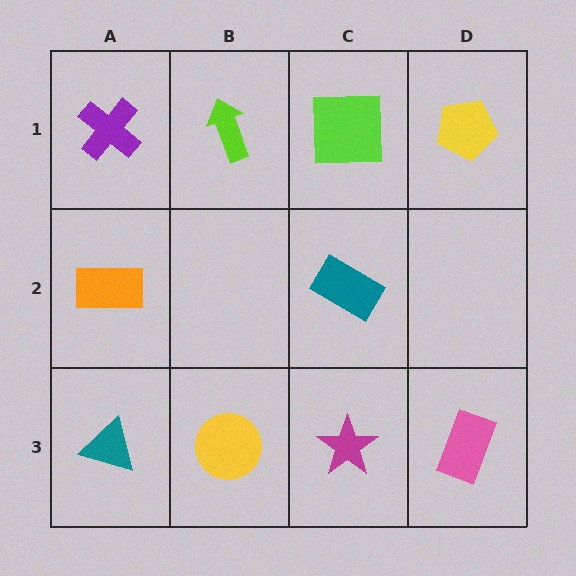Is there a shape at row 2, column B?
No, that cell is empty.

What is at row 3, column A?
A teal triangle.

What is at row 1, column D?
A yellow pentagon.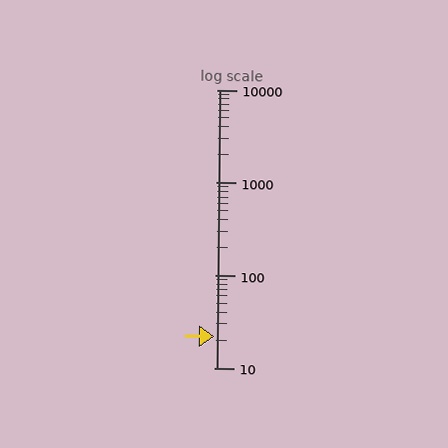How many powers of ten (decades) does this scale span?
The scale spans 3 decades, from 10 to 10000.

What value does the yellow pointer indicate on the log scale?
The pointer indicates approximately 22.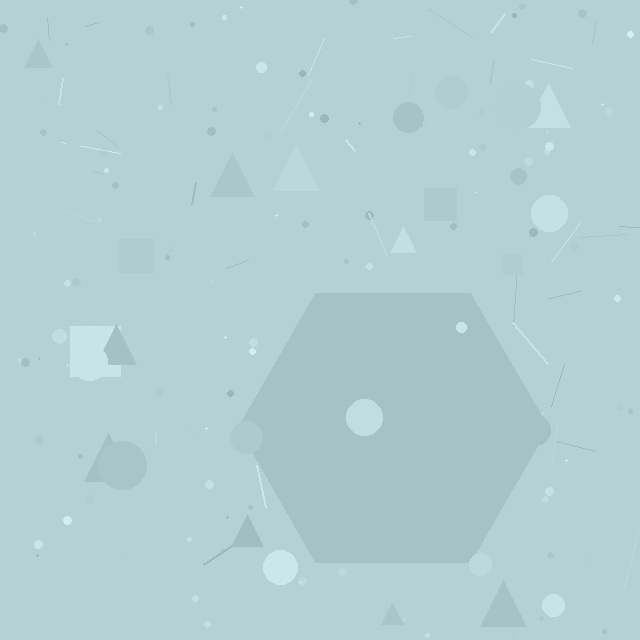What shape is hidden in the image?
A hexagon is hidden in the image.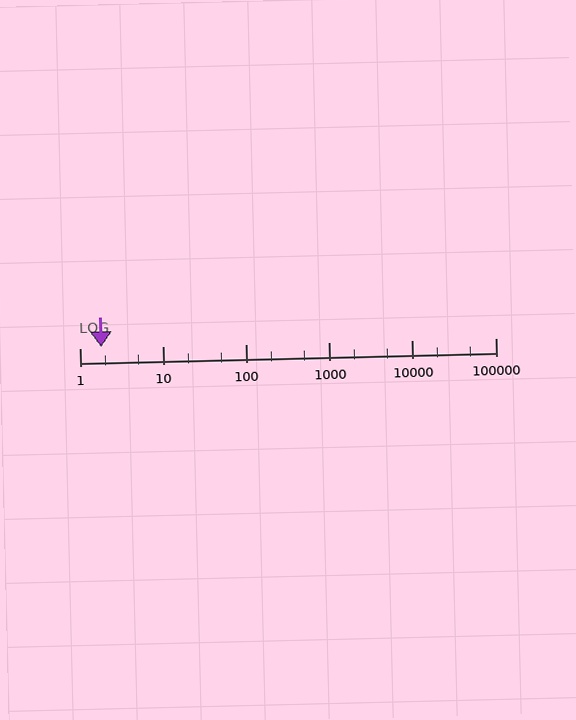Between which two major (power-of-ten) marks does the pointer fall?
The pointer is between 1 and 10.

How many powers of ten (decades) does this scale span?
The scale spans 5 decades, from 1 to 100000.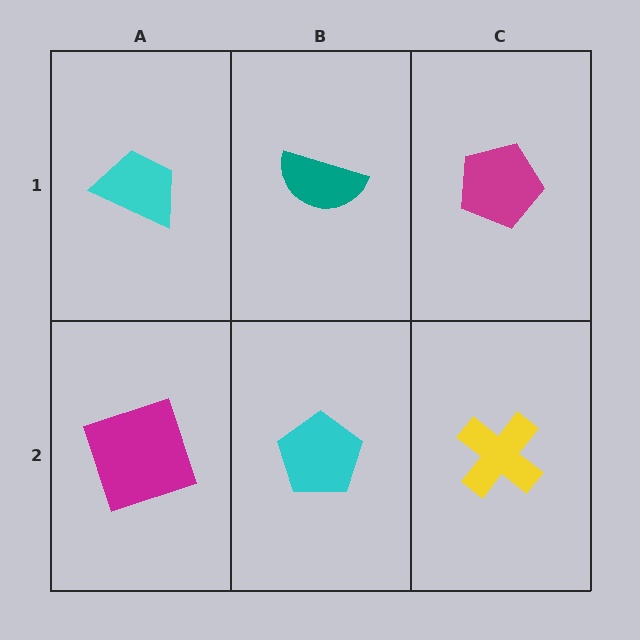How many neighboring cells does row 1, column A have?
2.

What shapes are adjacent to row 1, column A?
A magenta square (row 2, column A), a teal semicircle (row 1, column B).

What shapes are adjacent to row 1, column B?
A cyan pentagon (row 2, column B), a cyan trapezoid (row 1, column A), a magenta pentagon (row 1, column C).